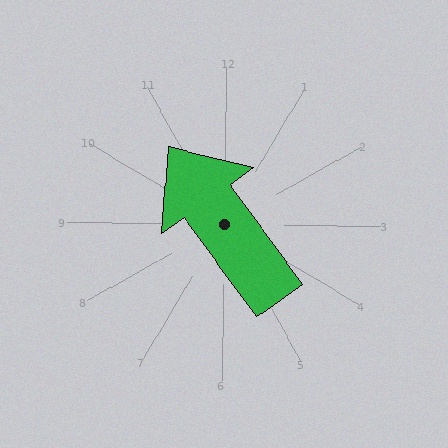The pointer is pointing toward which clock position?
Roughly 11 o'clock.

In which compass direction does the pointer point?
Northwest.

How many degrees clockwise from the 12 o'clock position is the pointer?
Approximately 324 degrees.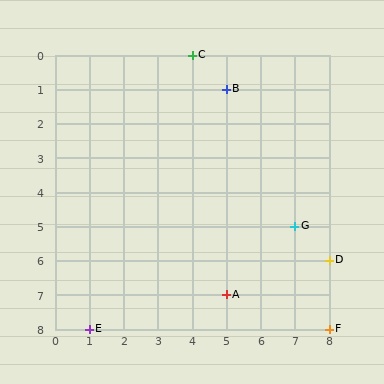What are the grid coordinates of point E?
Point E is at grid coordinates (1, 8).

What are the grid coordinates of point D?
Point D is at grid coordinates (8, 6).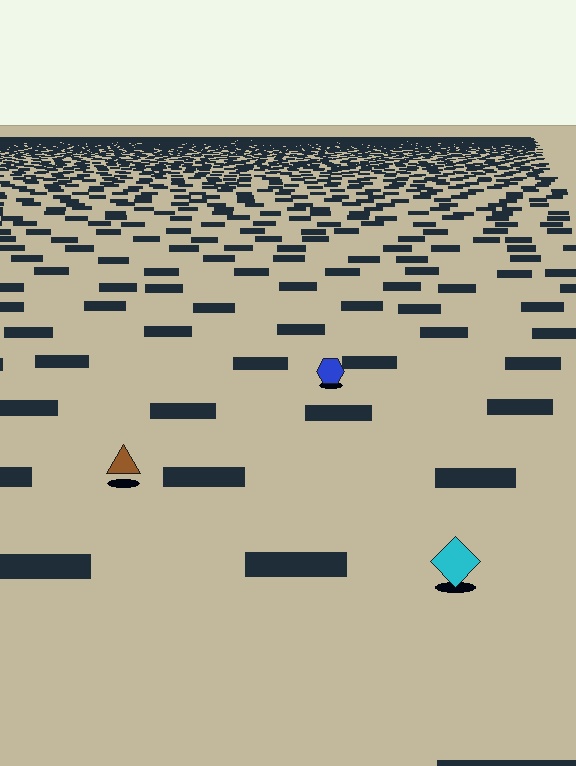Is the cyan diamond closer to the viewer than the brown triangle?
Yes. The cyan diamond is closer — you can tell from the texture gradient: the ground texture is coarser near it.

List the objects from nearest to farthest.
From nearest to farthest: the cyan diamond, the brown triangle, the blue hexagon.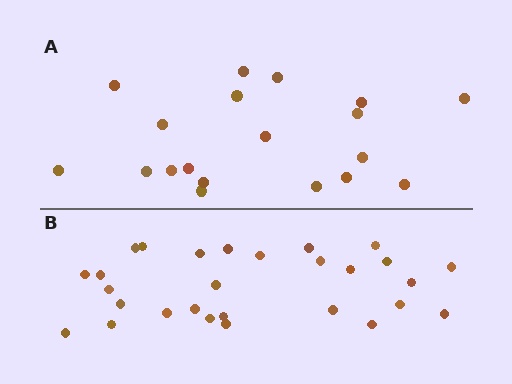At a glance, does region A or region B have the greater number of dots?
Region B (the bottom region) has more dots.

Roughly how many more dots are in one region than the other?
Region B has roughly 8 or so more dots than region A.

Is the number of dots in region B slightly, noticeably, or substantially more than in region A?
Region B has substantially more. The ratio is roughly 1.5 to 1.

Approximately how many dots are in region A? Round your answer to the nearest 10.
About 20 dots. (The exact count is 19, which rounds to 20.)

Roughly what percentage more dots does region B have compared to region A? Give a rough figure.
About 45% more.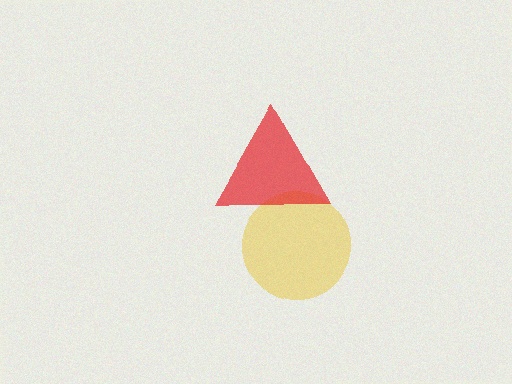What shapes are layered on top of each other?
The layered shapes are: a yellow circle, a red triangle.